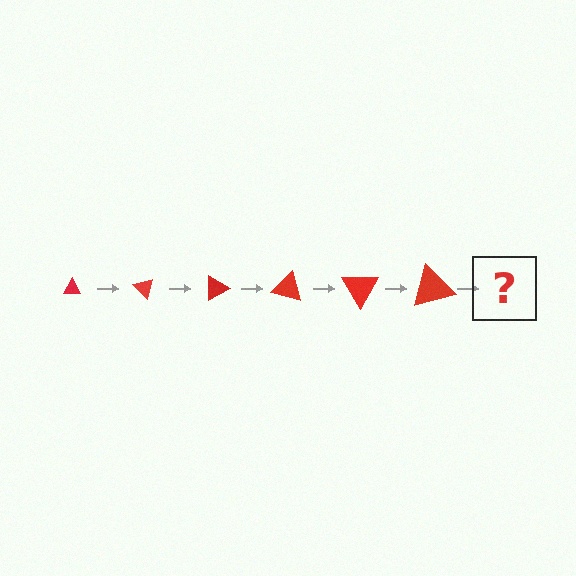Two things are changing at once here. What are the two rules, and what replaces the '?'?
The two rules are that the triangle grows larger each step and it rotates 45 degrees each step. The '?' should be a triangle, larger than the previous one and rotated 270 degrees from the start.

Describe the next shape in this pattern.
It should be a triangle, larger than the previous one and rotated 270 degrees from the start.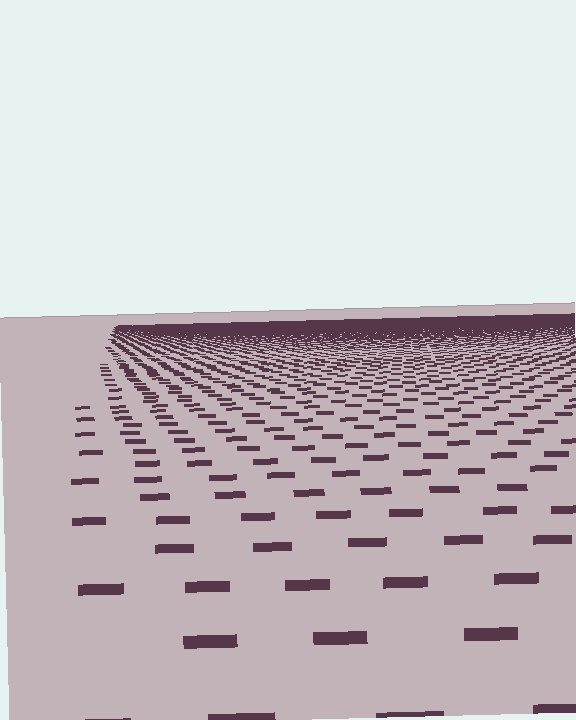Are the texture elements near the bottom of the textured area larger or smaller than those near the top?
Larger. Near the bottom, elements are closer to the viewer and appear at a bigger on-screen size.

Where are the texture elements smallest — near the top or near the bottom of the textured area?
Near the top.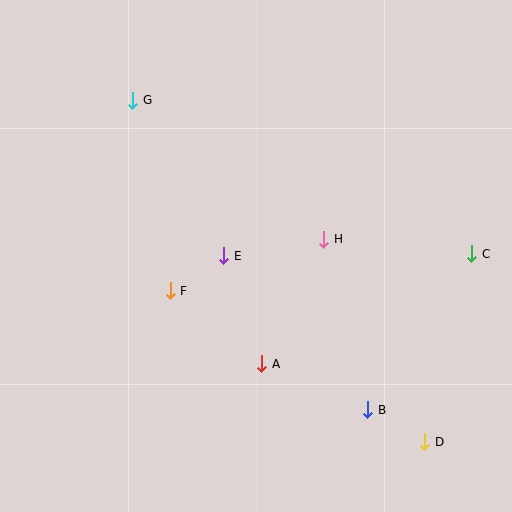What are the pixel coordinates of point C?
Point C is at (472, 254).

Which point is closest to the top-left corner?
Point G is closest to the top-left corner.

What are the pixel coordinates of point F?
Point F is at (170, 291).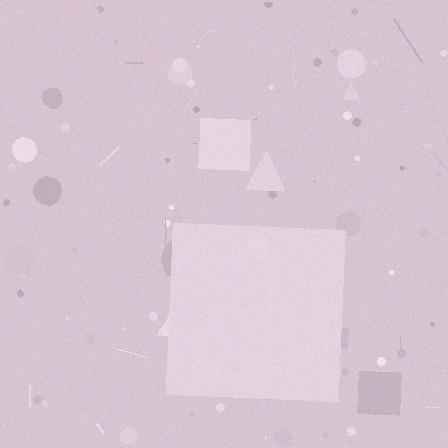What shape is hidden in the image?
A square is hidden in the image.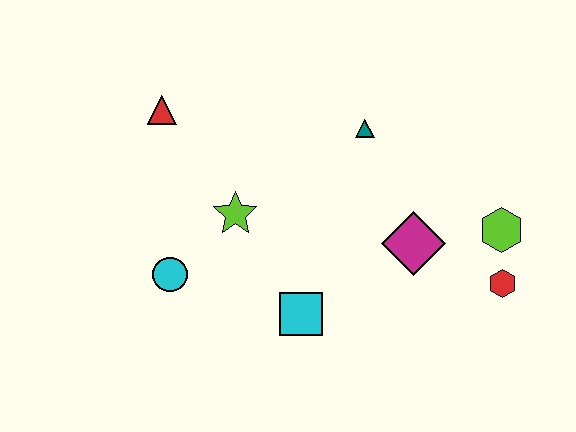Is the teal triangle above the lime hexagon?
Yes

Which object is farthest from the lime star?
The red hexagon is farthest from the lime star.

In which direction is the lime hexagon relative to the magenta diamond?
The lime hexagon is to the right of the magenta diamond.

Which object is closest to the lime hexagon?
The red hexagon is closest to the lime hexagon.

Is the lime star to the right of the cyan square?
No